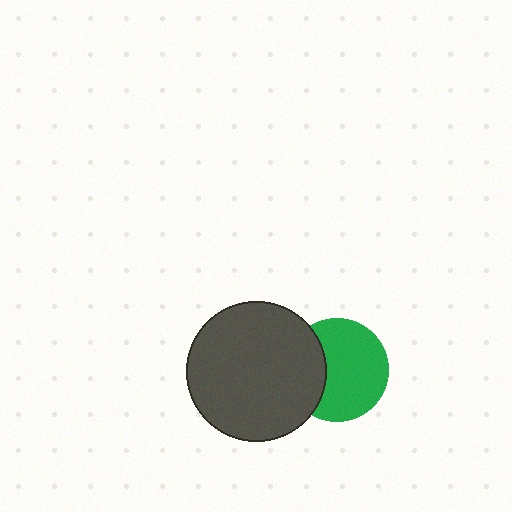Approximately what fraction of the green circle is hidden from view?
Roughly 31% of the green circle is hidden behind the dark gray circle.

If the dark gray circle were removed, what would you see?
You would see the complete green circle.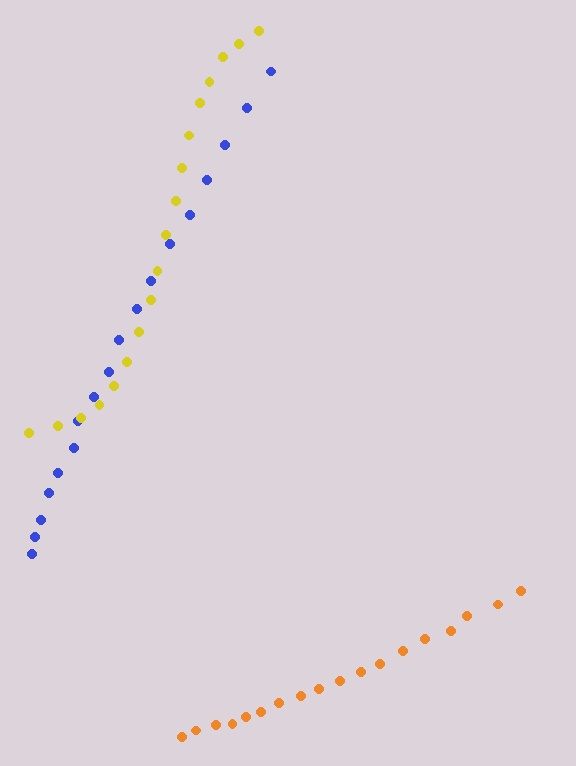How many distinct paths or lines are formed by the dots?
There are 3 distinct paths.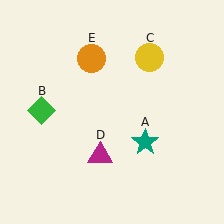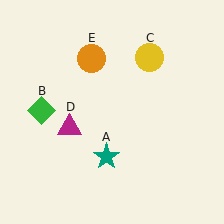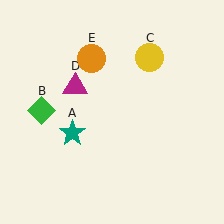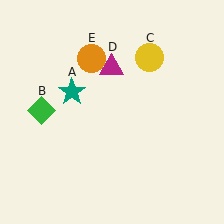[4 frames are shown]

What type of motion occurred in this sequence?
The teal star (object A), magenta triangle (object D) rotated clockwise around the center of the scene.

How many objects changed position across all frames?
2 objects changed position: teal star (object A), magenta triangle (object D).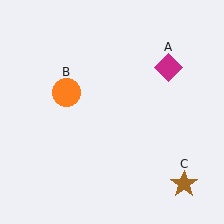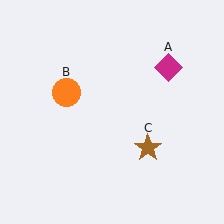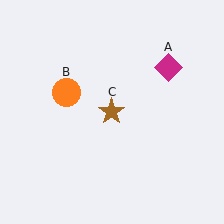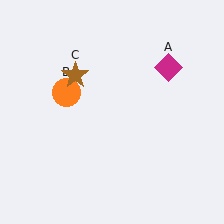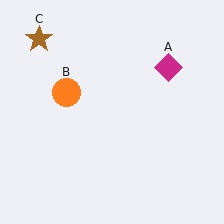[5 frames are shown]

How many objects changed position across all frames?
1 object changed position: brown star (object C).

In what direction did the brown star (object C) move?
The brown star (object C) moved up and to the left.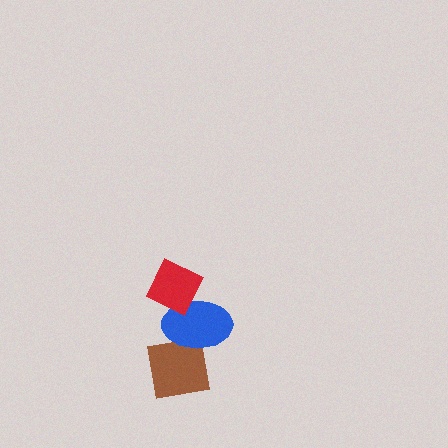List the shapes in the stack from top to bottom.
From top to bottom: the red diamond, the blue ellipse, the brown square.